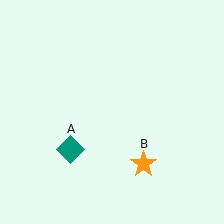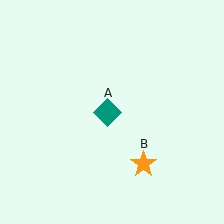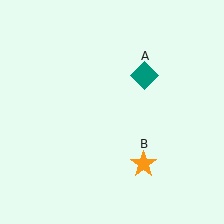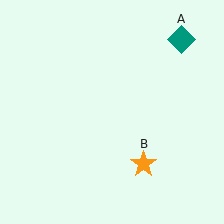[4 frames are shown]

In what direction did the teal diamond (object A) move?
The teal diamond (object A) moved up and to the right.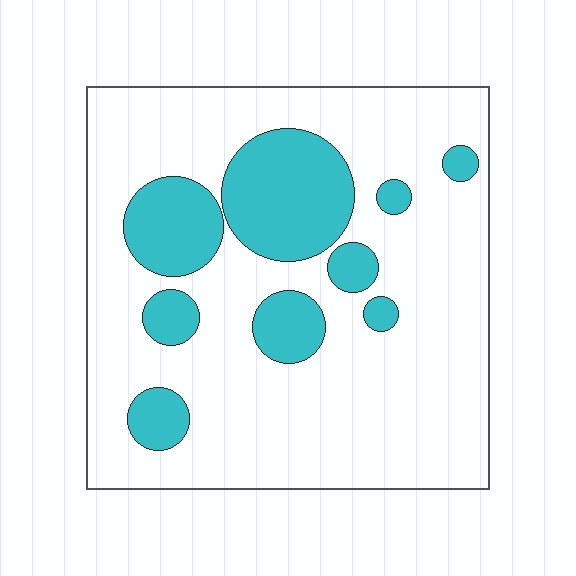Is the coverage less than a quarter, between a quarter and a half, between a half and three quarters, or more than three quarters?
Less than a quarter.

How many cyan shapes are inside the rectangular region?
9.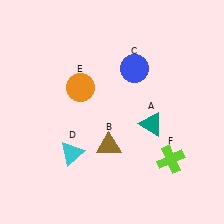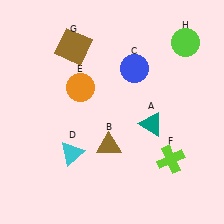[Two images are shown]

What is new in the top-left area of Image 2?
A brown square (G) was added in the top-left area of Image 2.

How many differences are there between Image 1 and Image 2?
There are 2 differences between the two images.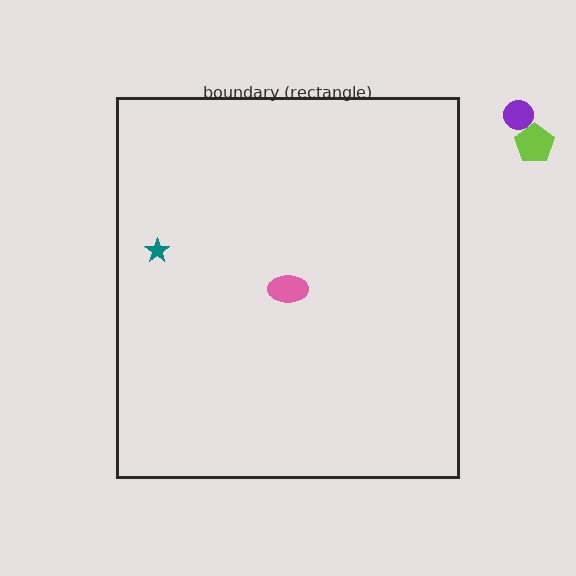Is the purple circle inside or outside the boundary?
Outside.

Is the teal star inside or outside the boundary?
Inside.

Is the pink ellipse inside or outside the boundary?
Inside.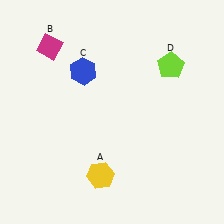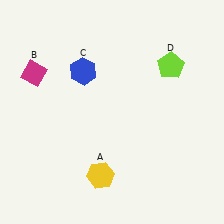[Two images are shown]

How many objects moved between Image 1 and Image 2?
1 object moved between the two images.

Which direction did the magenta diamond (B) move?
The magenta diamond (B) moved down.